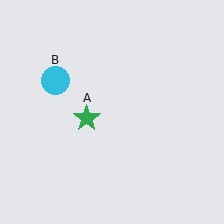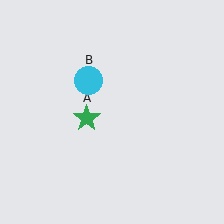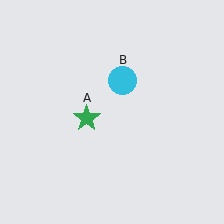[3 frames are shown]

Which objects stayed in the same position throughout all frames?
Green star (object A) remained stationary.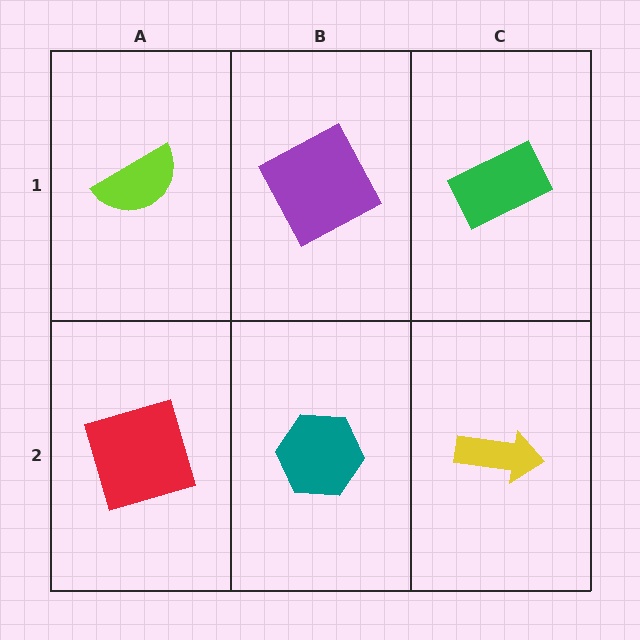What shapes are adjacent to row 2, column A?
A lime semicircle (row 1, column A), a teal hexagon (row 2, column B).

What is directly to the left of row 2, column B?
A red square.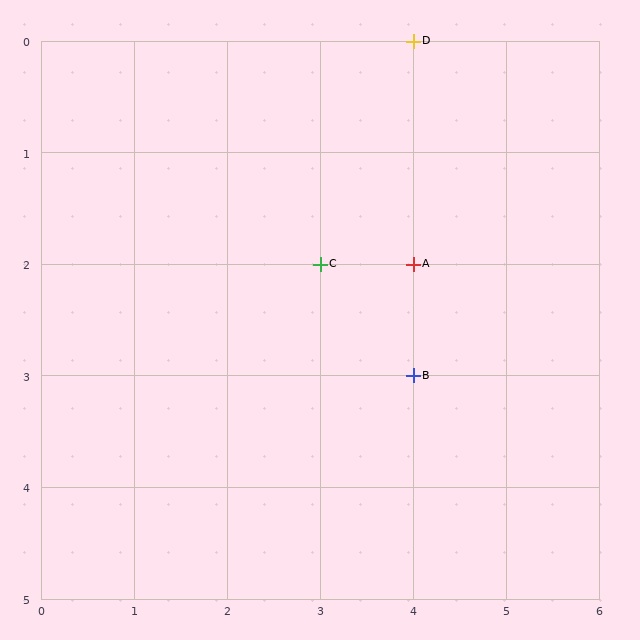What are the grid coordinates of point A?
Point A is at grid coordinates (4, 2).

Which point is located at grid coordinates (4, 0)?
Point D is at (4, 0).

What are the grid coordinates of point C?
Point C is at grid coordinates (3, 2).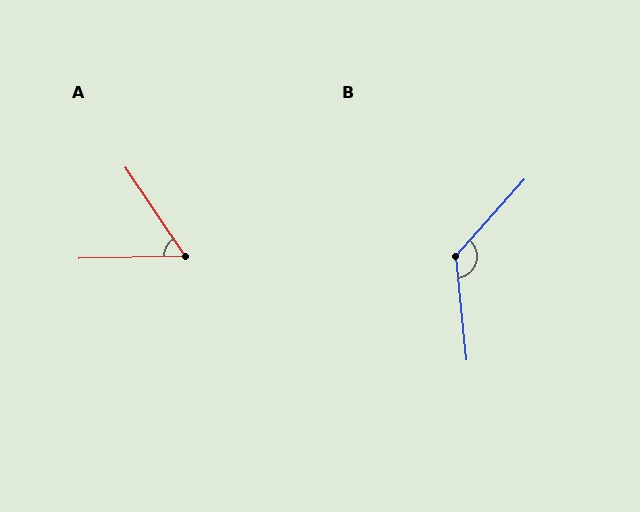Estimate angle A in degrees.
Approximately 58 degrees.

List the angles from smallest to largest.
A (58°), B (133°).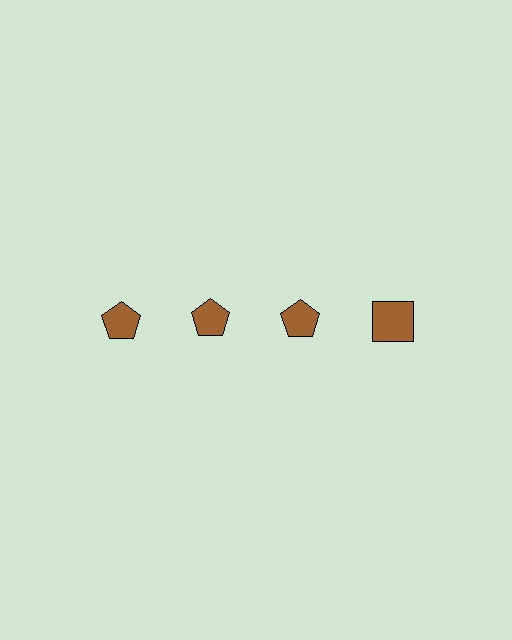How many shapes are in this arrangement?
There are 4 shapes arranged in a grid pattern.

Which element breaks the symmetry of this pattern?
The brown square in the top row, second from right column breaks the symmetry. All other shapes are brown pentagons.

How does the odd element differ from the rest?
It has a different shape: square instead of pentagon.